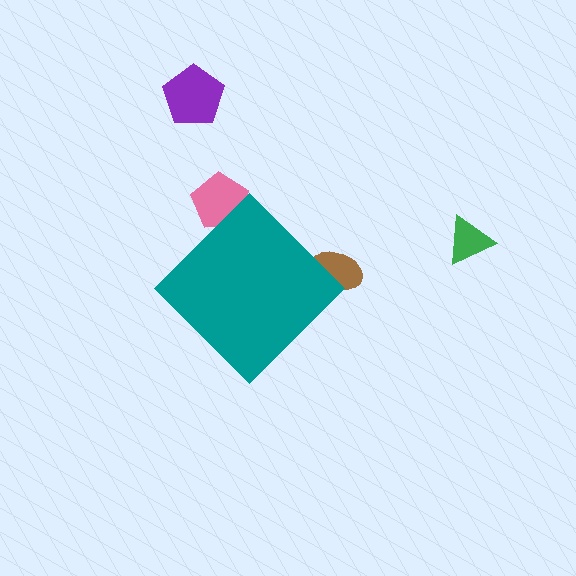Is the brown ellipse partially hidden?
Yes, the brown ellipse is partially hidden behind the teal diamond.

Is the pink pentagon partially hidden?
Yes, the pink pentagon is partially hidden behind the teal diamond.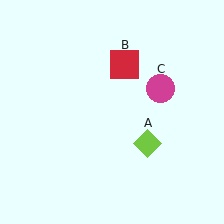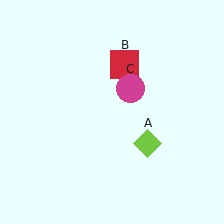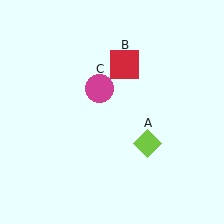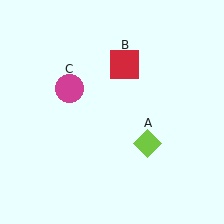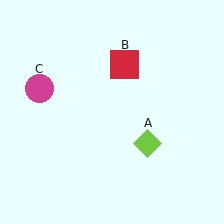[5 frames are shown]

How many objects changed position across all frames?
1 object changed position: magenta circle (object C).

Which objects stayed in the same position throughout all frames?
Lime diamond (object A) and red square (object B) remained stationary.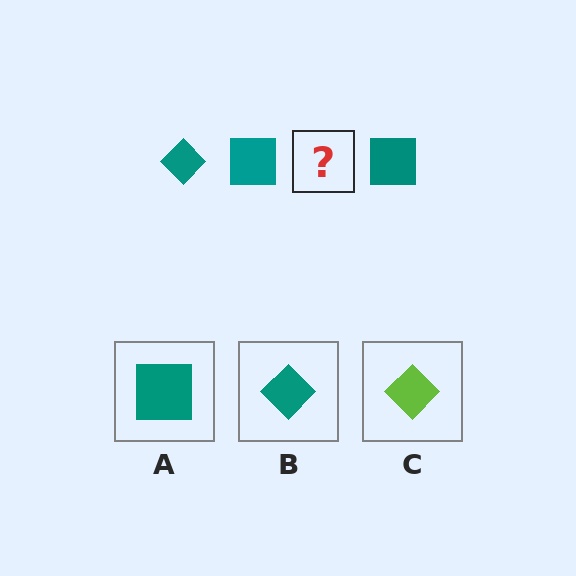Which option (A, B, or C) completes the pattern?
B.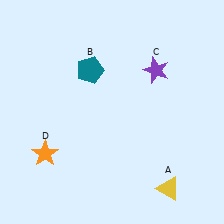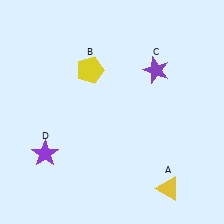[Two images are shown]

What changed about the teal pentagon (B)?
In Image 1, B is teal. In Image 2, it changed to yellow.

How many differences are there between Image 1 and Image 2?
There are 2 differences between the two images.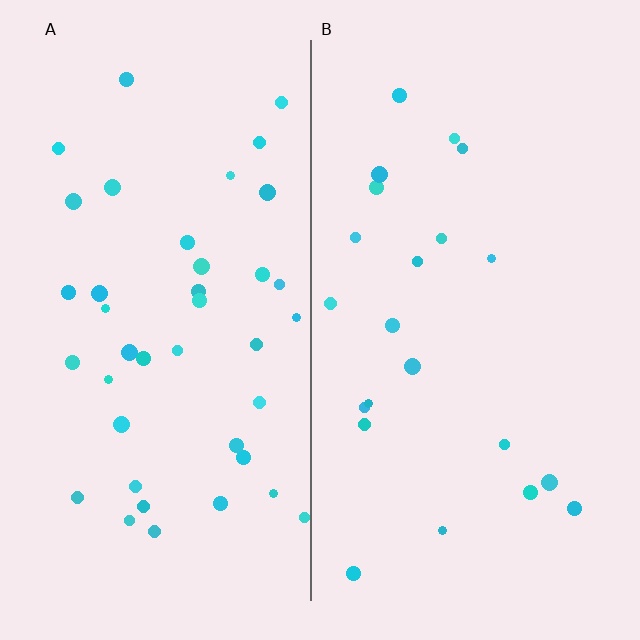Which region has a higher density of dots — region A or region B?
A (the left).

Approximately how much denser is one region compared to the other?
Approximately 1.8× — region A over region B.